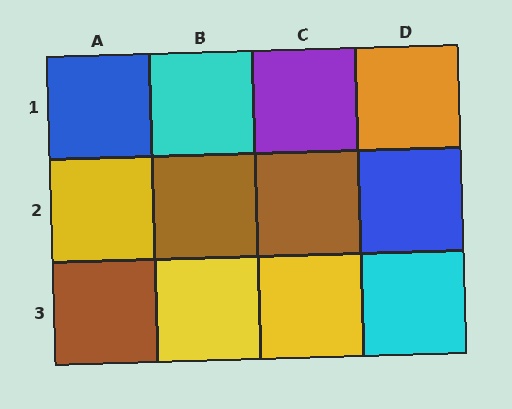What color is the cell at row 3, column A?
Brown.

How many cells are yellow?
3 cells are yellow.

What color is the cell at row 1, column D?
Orange.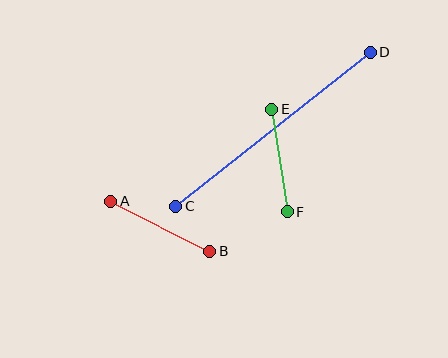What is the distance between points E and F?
The distance is approximately 104 pixels.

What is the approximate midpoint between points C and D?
The midpoint is at approximately (273, 129) pixels.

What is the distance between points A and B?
The distance is approximately 111 pixels.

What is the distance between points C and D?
The distance is approximately 248 pixels.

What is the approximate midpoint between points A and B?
The midpoint is at approximately (160, 226) pixels.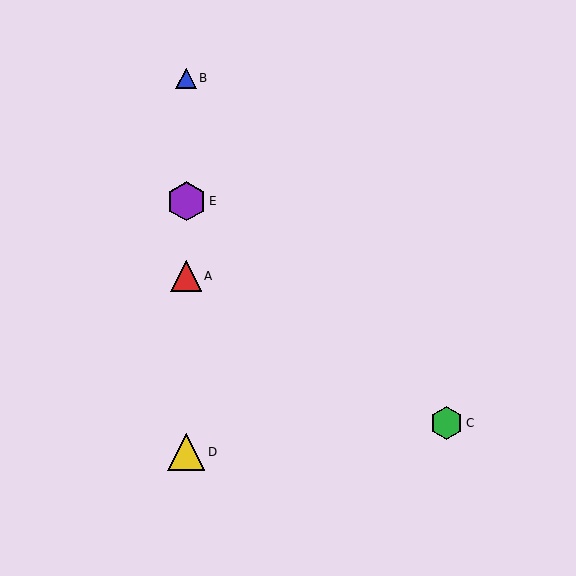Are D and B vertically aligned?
Yes, both are at x≈186.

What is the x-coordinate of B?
Object B is at x≈186.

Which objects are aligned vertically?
Objects A, B, D, E are aligned vertically.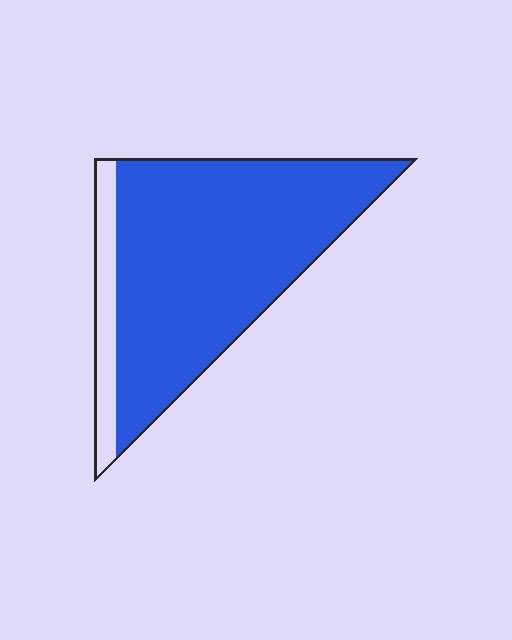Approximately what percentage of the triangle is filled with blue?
Approximately 85%.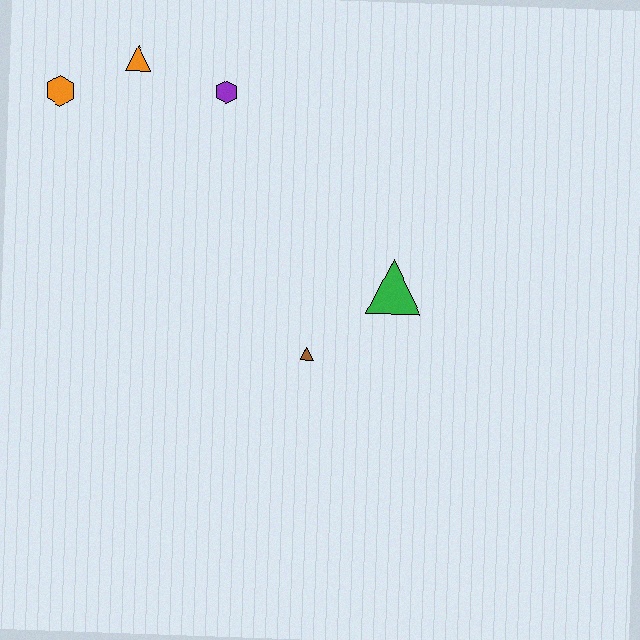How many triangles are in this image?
There are 3 triangles.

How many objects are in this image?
There are 5 objects.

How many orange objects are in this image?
There are 2 orange objects.